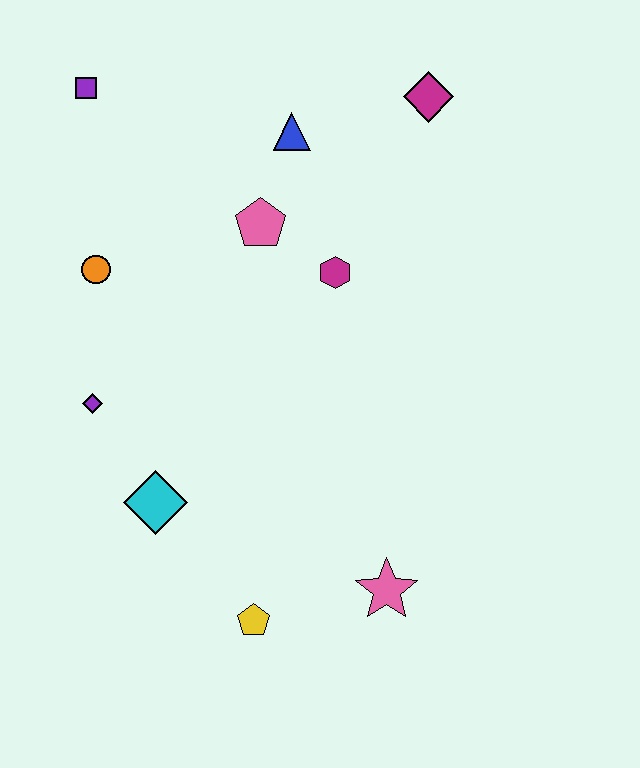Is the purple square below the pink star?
No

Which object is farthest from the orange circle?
The pink star is farthest from the orange circle.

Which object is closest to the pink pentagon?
The magenta hexagon is closest to the pink pentagon.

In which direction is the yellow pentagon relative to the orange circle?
The yellow pentagon is below the orange circle.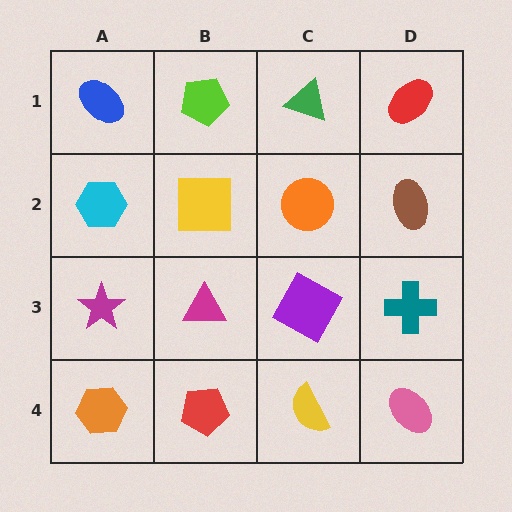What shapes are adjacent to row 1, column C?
An orange circle (row 2, column C), a lime pentagon (row 1, column B), a red ellipse (row 1, column D).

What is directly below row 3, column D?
A pink ellipse.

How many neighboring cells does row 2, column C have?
4.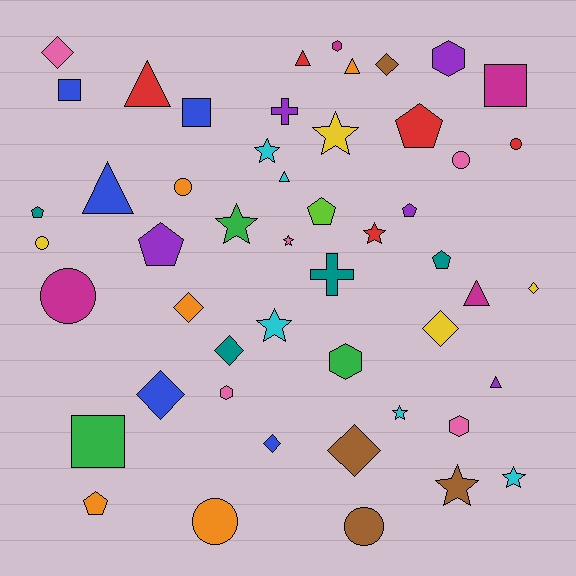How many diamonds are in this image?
There are 9 diamonds.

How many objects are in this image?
There are 50 objects.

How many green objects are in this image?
There are 3 green objects.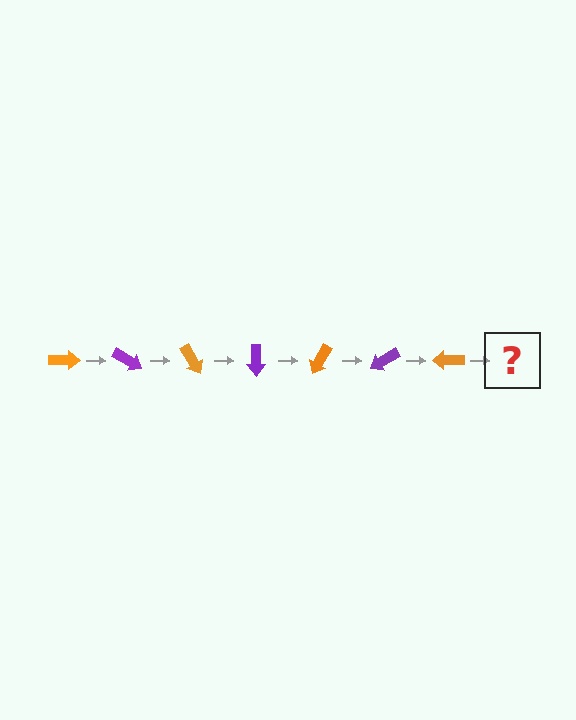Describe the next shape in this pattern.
It should be a purple arrow, rotated 210 degrees from the start.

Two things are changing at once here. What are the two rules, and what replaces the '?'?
The two rules are that it rotates 30 degrees each step and the color cycles through orange and purple. The '?' should be a purple arrow, rotated 210 degrees from the start.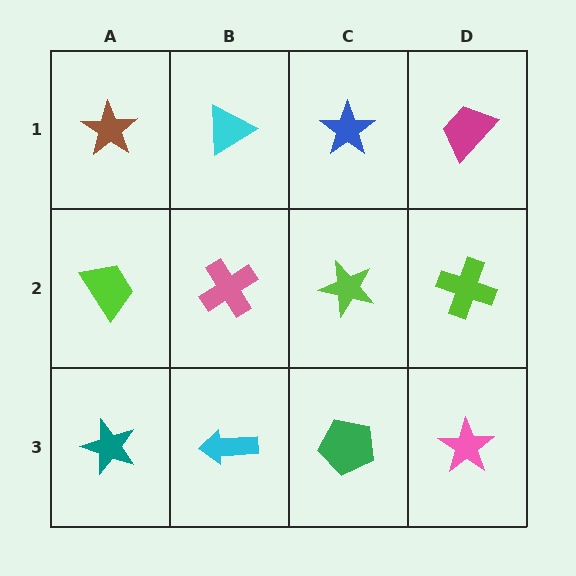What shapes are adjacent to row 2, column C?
A blue star (row 1, column C), a green pentagon (row 3, column C), a pink cross (row 2, column B), a lime cross (row 2, column D).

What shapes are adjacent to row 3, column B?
A pink cross (row 2, column B), a teal star (row 3, column A), a green pentagon (row 3, column C).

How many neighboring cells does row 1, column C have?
3.